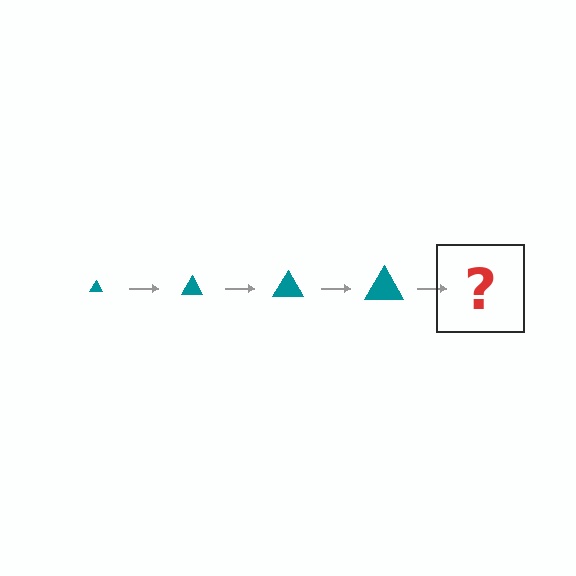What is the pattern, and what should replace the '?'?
The pattern is that the triangle gets progressively larger each step. The '?' should be a teal triangle, larger than the previous one.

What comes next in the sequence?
The next element should be a teal triangle, larger than the previous one.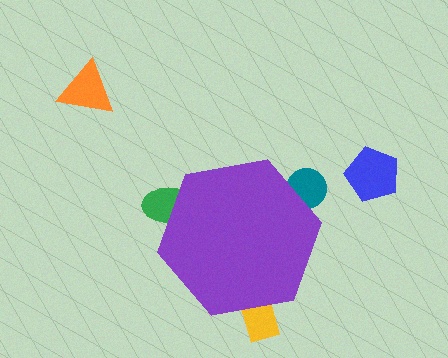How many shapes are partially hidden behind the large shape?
3 shapes are partially hidden.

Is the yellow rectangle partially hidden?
Yes, the yellow rectangle is partially hidden behind the purple hexagon.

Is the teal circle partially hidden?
Yes, the teal circle is partially hidden behind the purple hexagon.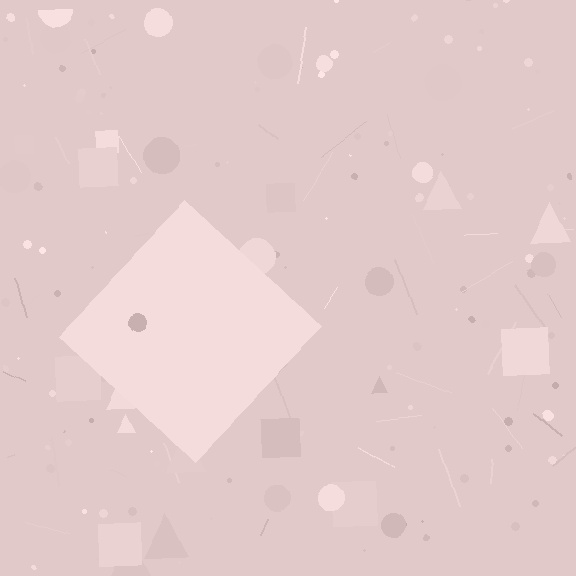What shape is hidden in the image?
A diamond is hidden in the image.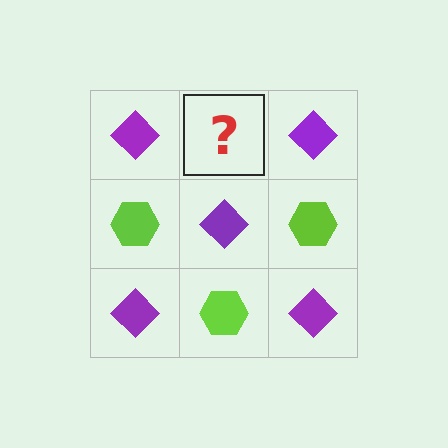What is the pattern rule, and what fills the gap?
The rule is that it alternates purple diamond and lime hexagon in a checkerboard pattern. The gap should be filled with a lime hexagon.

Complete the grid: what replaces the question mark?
The question mark should be replaced with a lime hexagon.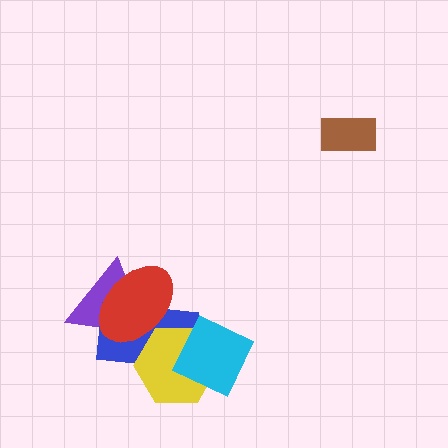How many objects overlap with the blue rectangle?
4 objects overlap with the blue rectangle.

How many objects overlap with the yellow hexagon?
3 objects overlap with the yellow hexagon.